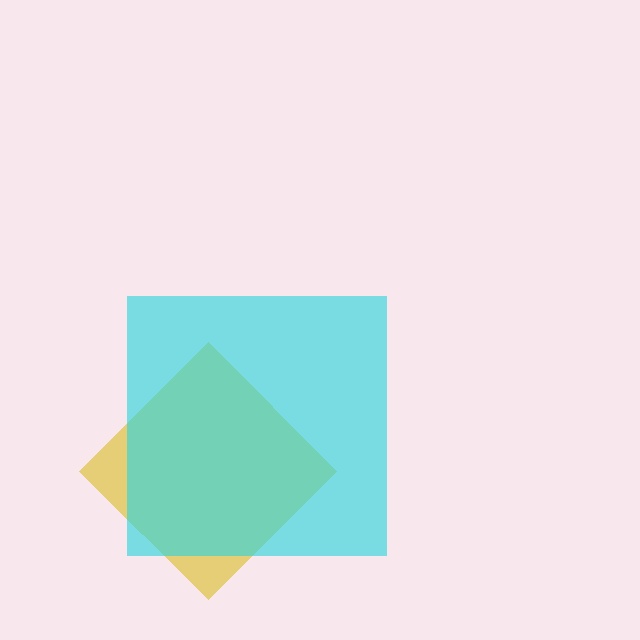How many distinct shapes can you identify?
There are 2 distinct shapes: a yellow diamond, a cyan square.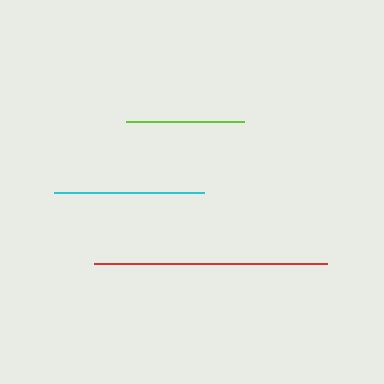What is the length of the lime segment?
The lime segment is approximately 117 pixels long.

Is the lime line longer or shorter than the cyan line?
The cyan line is longer than the lime line.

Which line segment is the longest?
The red line is the longest at approximately 233 pixels.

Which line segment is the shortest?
The lime line is the shortest at approximately 117 pixels.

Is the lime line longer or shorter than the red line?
The red line is longer than the lime line.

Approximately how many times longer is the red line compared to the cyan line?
The red line is approximately 1.6 times the length of the cyan line.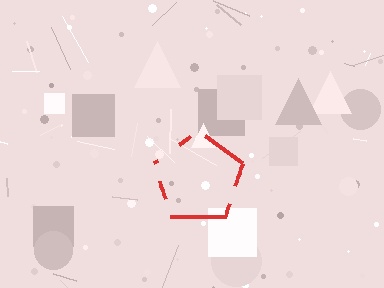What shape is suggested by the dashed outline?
The dashed outline suggests a pentagon.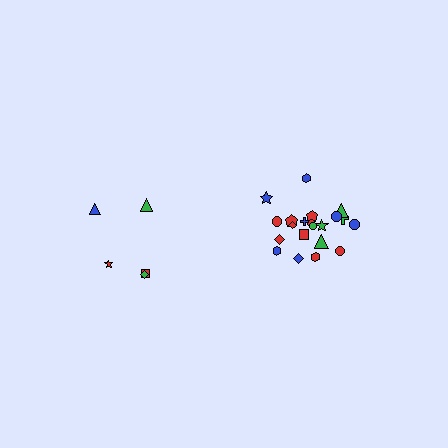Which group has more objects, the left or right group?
The right group.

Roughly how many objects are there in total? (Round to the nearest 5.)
Roughly 25 objects in total.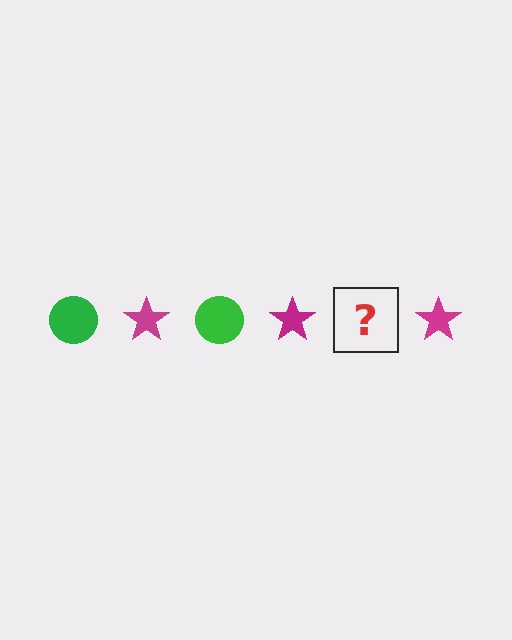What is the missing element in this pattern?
The missing element is a green circle.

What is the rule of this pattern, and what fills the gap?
The rule is that the pattern alternates between green circle and magenta star. The gap should be filled with a green circle.